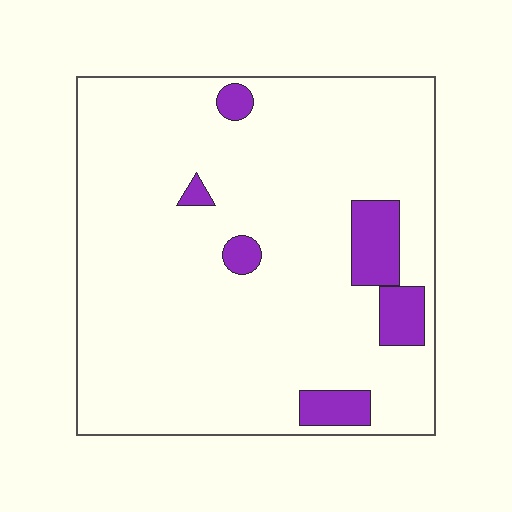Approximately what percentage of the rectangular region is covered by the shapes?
Approximately 10%.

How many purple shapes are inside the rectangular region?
6.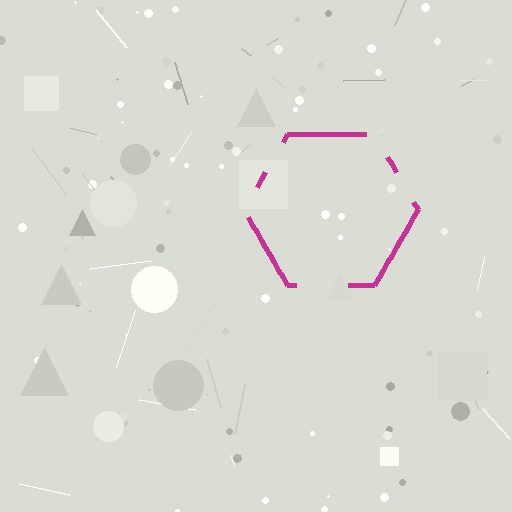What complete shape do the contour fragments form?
The contour fragments form a hexagon.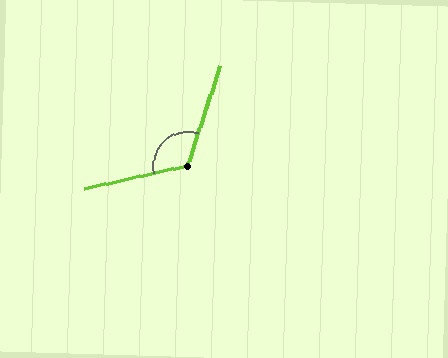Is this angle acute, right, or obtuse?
It is obtuse.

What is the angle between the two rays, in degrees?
Approximately 120 degrees.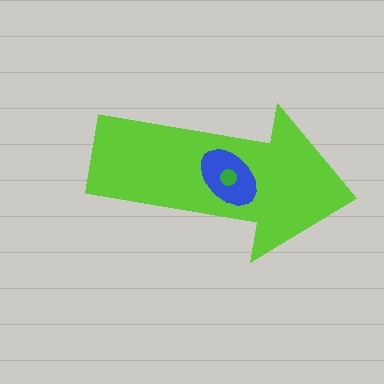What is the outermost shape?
The lime arrow.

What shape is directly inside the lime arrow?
The blue ellipse.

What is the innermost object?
The green circle.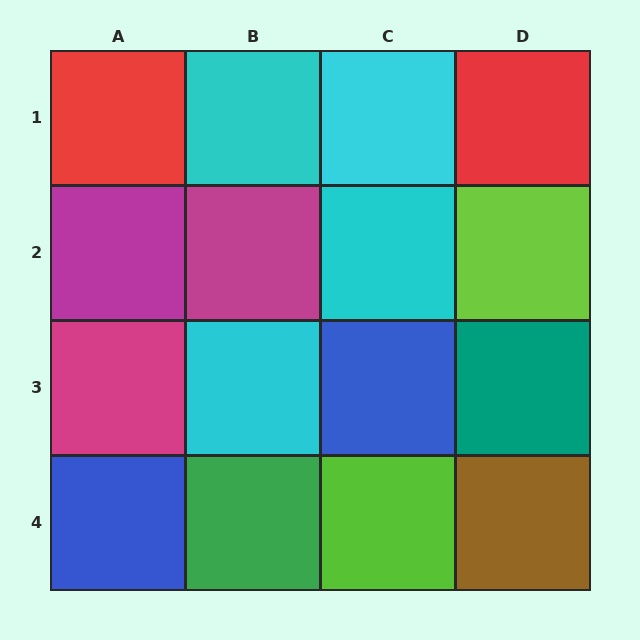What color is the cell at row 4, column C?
Lime.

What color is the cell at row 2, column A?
Magenta.